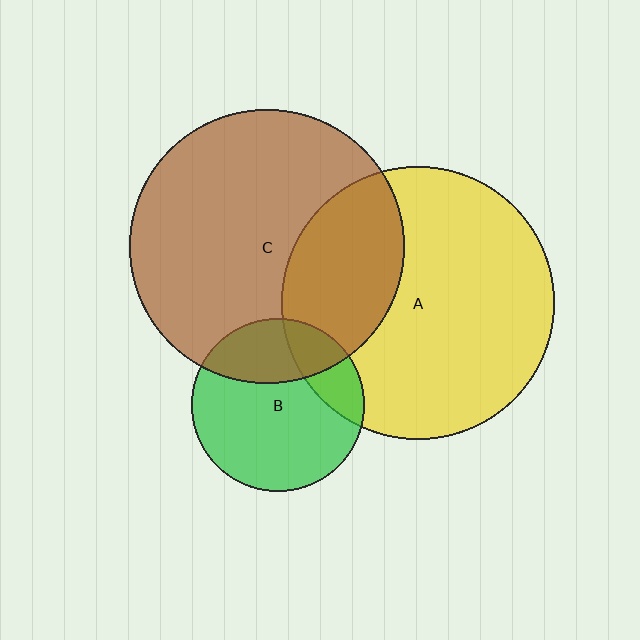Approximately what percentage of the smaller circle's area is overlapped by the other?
Approximately 20%.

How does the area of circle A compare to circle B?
Approximately 2.5 times.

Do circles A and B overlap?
Yes.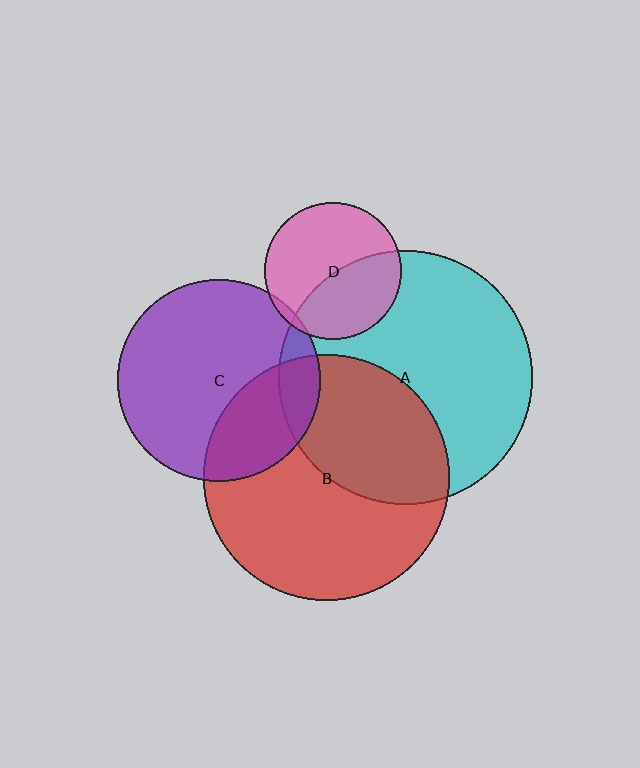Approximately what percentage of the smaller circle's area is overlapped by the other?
Approximately 40%.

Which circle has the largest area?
Circle A (cyan).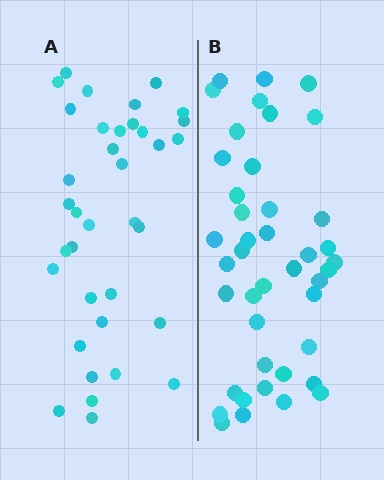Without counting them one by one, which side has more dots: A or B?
Region B (the right region) has more dots.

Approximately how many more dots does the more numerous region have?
Region B has about 6 more dots than region A.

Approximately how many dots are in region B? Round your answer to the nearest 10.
About 40 dots. (The exact count is 42, which rounds to 40.)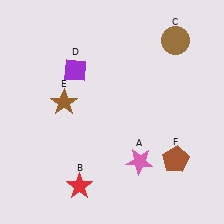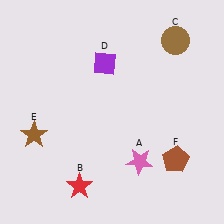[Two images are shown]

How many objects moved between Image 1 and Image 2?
2 objects moved between the two images.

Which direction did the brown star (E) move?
The brown star (E) moved down.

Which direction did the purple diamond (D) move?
The purple diamond (D) moved right.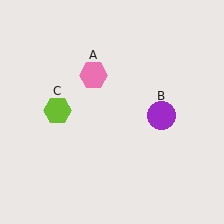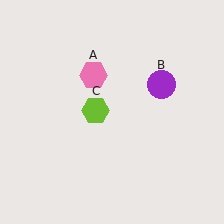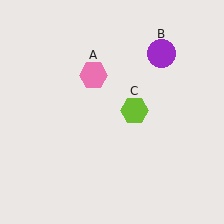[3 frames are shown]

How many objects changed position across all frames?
2 objects changed position: purple circle (object B), lime hexagon (object C).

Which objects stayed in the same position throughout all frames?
Pink hexagon (object A) remained stationary.